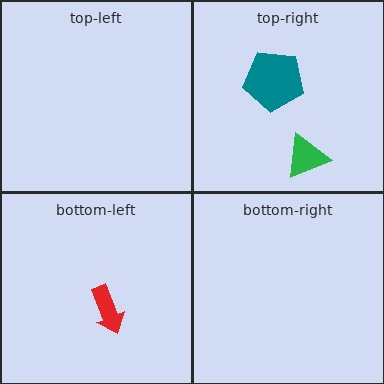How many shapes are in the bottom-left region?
1.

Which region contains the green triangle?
The top-right region.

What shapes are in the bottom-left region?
The red arrow.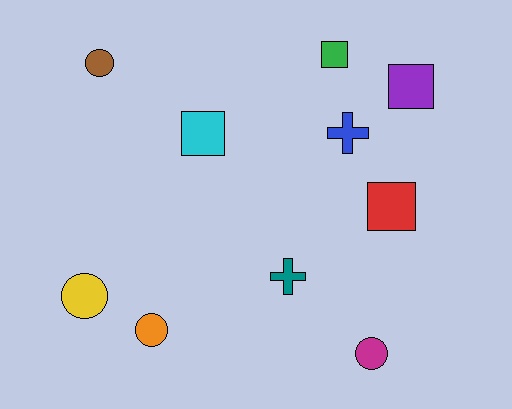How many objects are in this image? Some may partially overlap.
There are 10 objects.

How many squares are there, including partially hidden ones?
There are 4 squares.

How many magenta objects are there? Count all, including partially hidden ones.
There is 1 magenta object.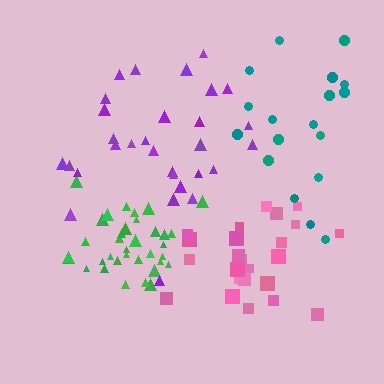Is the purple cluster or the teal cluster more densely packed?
Purple.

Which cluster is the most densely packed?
Green.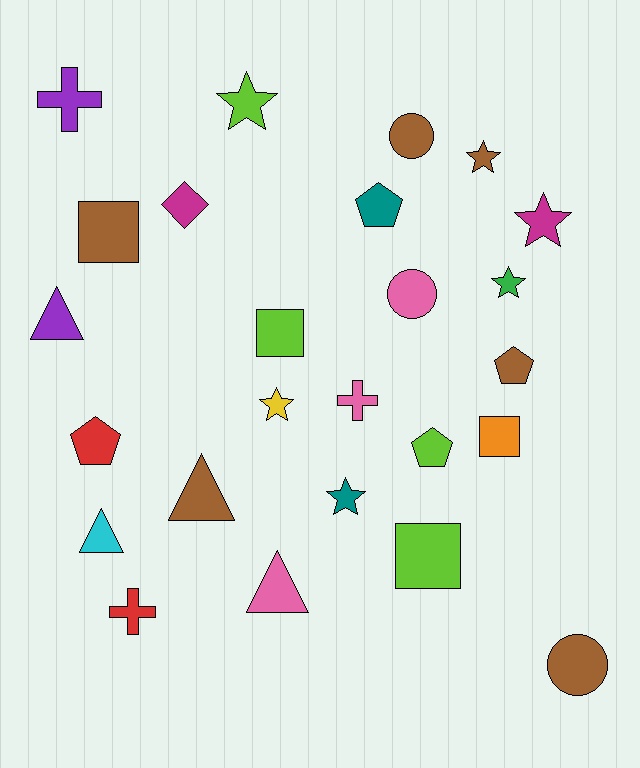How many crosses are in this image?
There are 3 crosses.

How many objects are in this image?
There are 25 objects.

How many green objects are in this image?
There is 1 green object.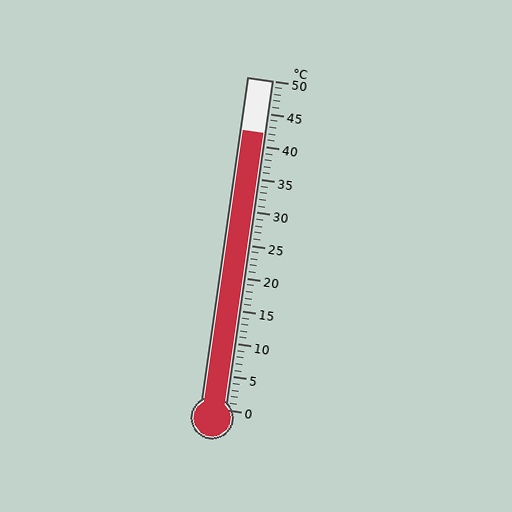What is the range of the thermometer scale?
The thermometer scale ranges from 0°C to 50°C.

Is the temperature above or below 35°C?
The temperature is above 35°C.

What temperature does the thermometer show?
The thermometer shows approximately 42°C.